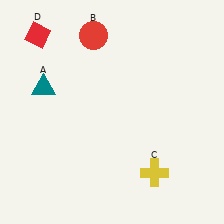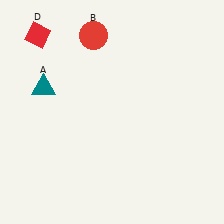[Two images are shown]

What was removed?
The yellow cross (C) was removed in Image 2.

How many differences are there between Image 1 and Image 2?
There is 1 difference between the two images.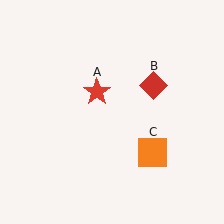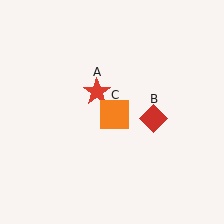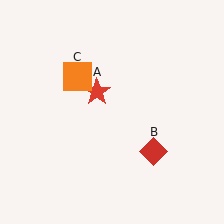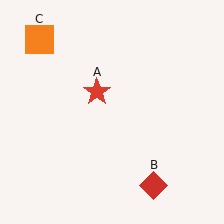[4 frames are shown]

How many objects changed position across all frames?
2 objects changed position: red diamond (object B), orange square (object C).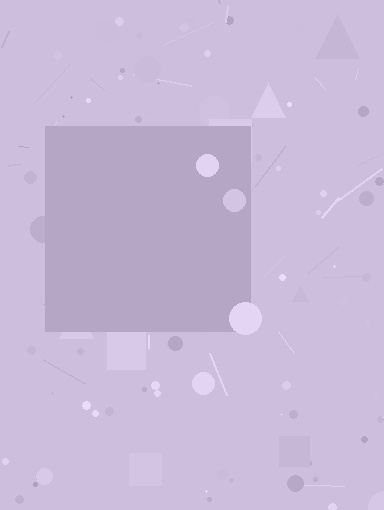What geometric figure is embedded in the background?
A square is embedded in the background.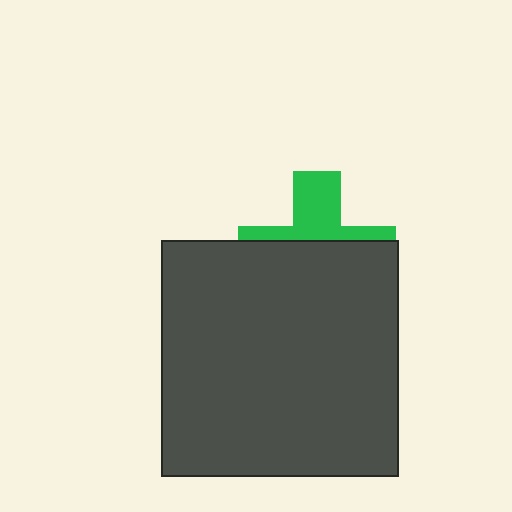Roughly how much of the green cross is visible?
A small part of it is visible (roughly 37%).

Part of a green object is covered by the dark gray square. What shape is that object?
It is a cross.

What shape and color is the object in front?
The object in front is a dark gray square.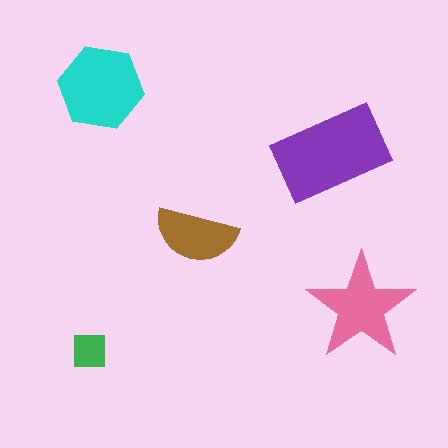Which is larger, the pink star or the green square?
The pink star.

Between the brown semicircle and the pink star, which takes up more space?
The pink star.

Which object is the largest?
The purple rectangle.